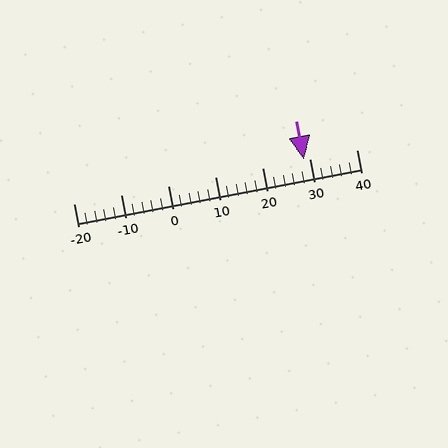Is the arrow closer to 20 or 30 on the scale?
The arrow is closer to 30.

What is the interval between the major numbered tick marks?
The major tick marks are spaced 10 units apart.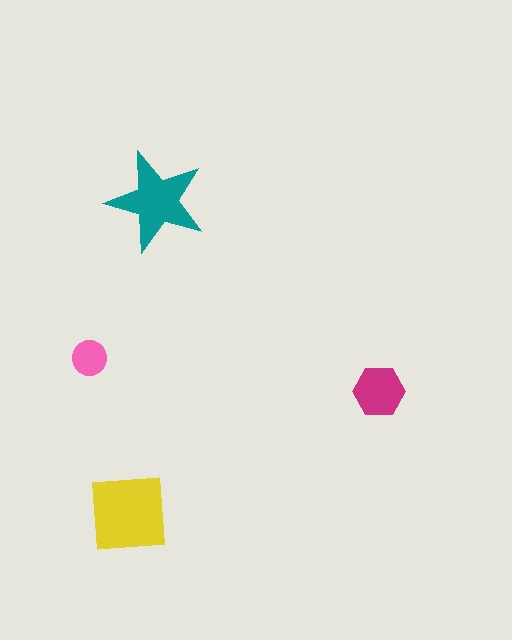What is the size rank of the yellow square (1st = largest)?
1st.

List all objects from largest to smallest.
The yellow square, the teal star, the magenta hexagon, the pink circle.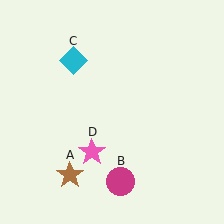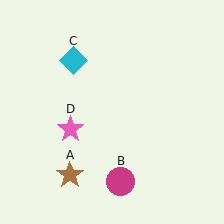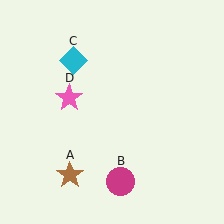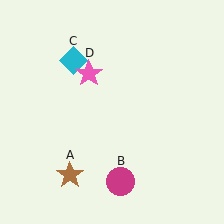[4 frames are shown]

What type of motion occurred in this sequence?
The pink star (object D) rotated clockwise around the center of the scene.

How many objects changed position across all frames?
1 object changed position: pink star (object D).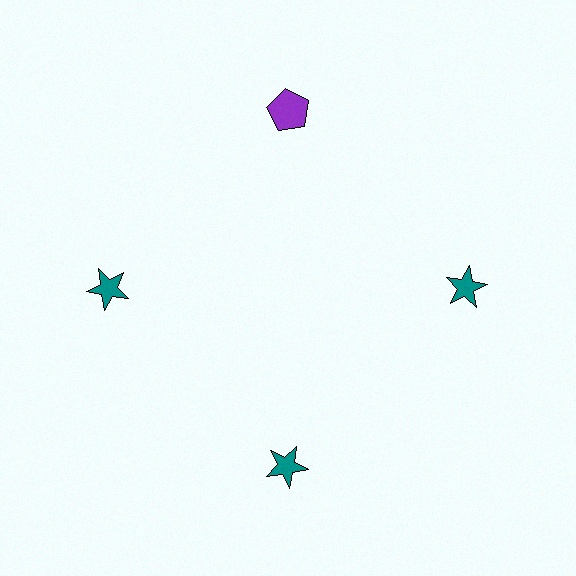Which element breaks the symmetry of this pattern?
The purple pentagon at roughly the 12 o'clock position breaks the symmetry. All other shapes are teal stars.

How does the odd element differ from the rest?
It differs in both color (purple instead of teal) and shape (pentagon instead of star).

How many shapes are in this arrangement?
There are 4 shapes arranged in a ring pattern.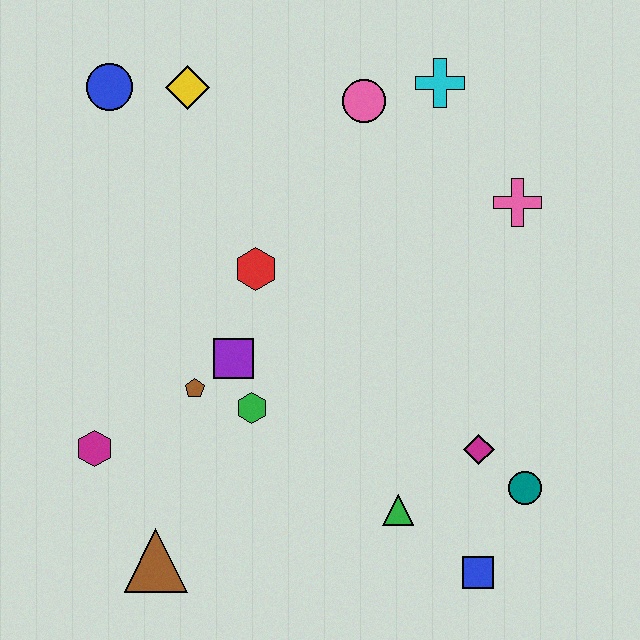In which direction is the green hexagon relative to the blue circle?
The green hexagon is below the blue circle.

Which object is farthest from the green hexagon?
The cyan cross is farthest from the green hexagon.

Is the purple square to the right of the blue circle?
Yes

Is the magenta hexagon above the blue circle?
No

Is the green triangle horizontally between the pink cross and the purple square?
Yes